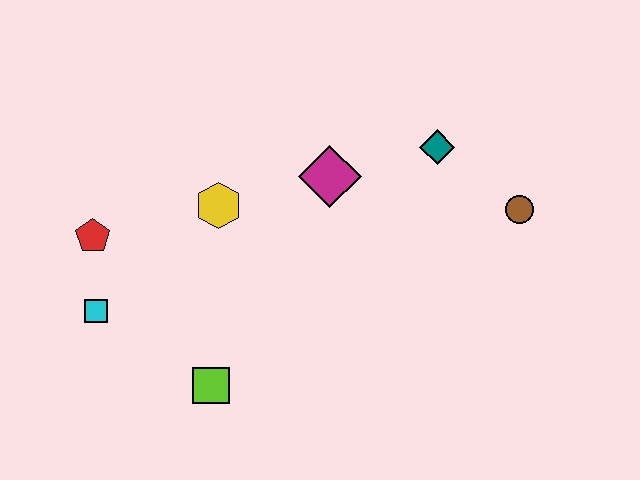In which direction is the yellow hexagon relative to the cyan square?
The yellow hexagon is to the right of the cyan square.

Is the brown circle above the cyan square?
Yes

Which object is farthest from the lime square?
The brown circle is farthest from the lime square.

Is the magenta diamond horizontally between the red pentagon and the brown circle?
Yes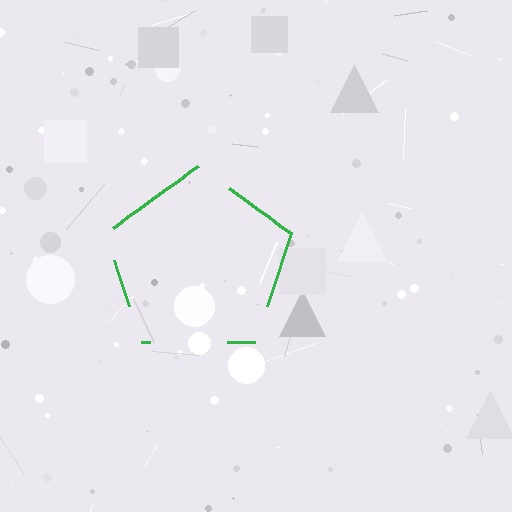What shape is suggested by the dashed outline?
The dashed outline suggests a pentagon.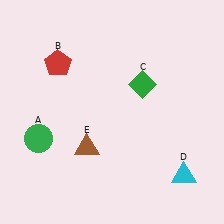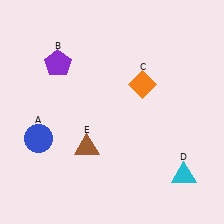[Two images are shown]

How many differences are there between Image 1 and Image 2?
There are 3 differences between the two images.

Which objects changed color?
A changed from green to blue. B changed from red to purple. C changed from green to orange.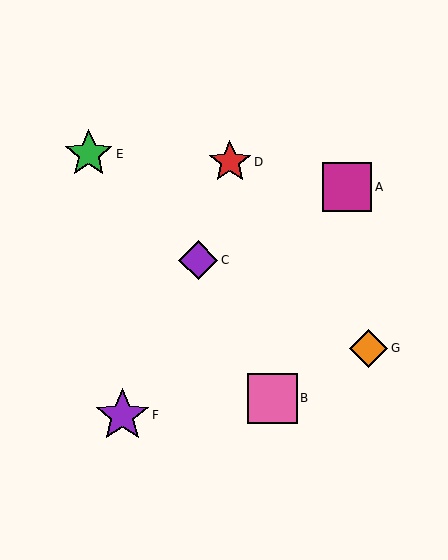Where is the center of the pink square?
The center of the pink square is at (272, 398).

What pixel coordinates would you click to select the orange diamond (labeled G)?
Click at (369, 348) to select the orange diamond G.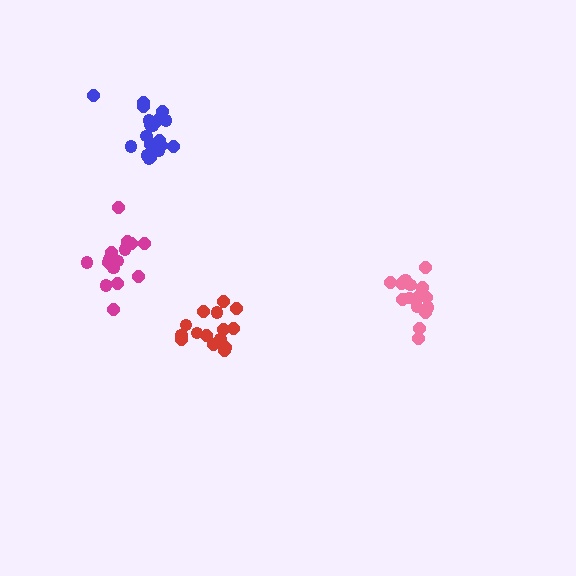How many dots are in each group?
Group 1: 15 dots, Group 2: 19 dots, Group 3: 16 dots, Group 4: 17 dots (67 total).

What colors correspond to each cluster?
The clusters are colored: magenta, blue, red, pink.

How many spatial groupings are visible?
There are 4 spatial groupings.